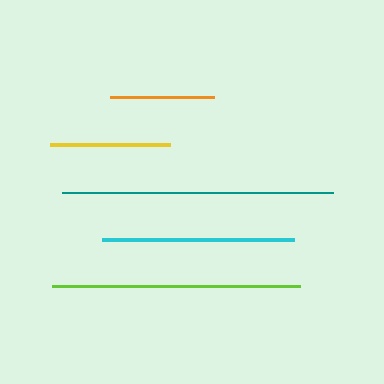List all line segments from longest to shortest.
From longest to shortest: teal, lime, cyan, yellow, orange.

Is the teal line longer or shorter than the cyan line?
The teal line is longer than the cyan line.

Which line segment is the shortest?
The orange line is the shortest at approximately 104 pixels.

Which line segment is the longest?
The teal line is the longest at approximately 271 pixels.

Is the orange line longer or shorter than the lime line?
The lime line is longer than the orange line.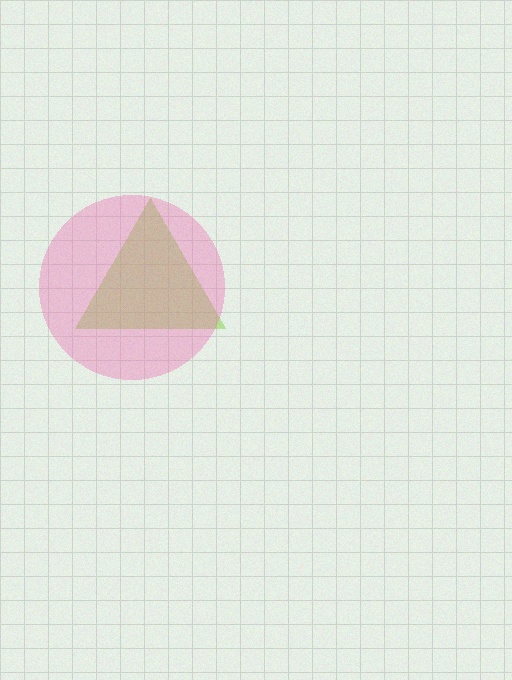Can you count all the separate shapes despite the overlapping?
Yes, there are 2 separate shapes.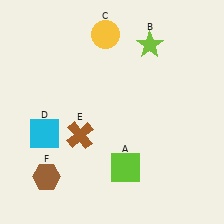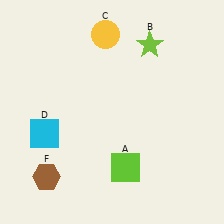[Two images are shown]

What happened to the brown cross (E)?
The brown cross (E) was removed in Image 2. It was in the bottom-left area of Image 1.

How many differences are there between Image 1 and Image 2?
There is 1 difference between the two images.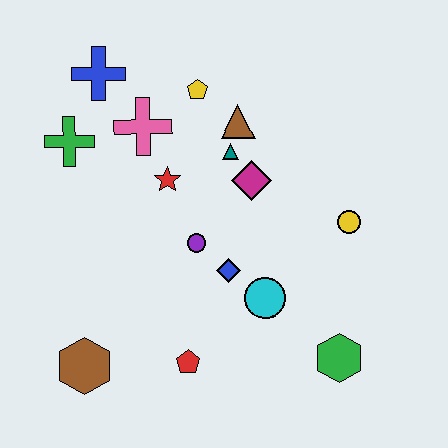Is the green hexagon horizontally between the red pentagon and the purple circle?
No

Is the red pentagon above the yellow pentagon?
No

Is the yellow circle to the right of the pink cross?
Yes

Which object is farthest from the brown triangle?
The brown hexagon is farthest from the brown triangle.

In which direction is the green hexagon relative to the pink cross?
The green hexagon is below the pink cross.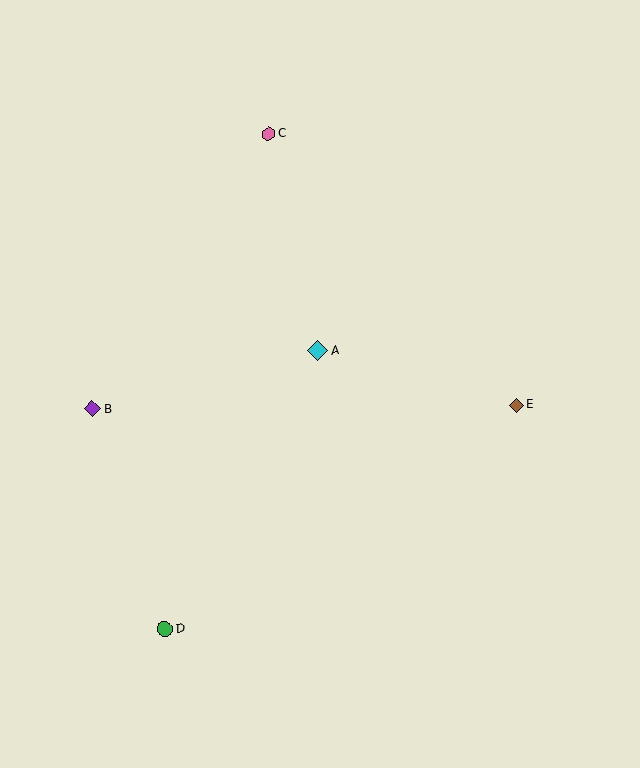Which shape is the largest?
The cyan diamond (labeled A) is the largest.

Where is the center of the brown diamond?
The center of the brown diamond is at (516, 405).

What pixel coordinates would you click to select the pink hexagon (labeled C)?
Click at (269, 134) to select the pink hexagon C.